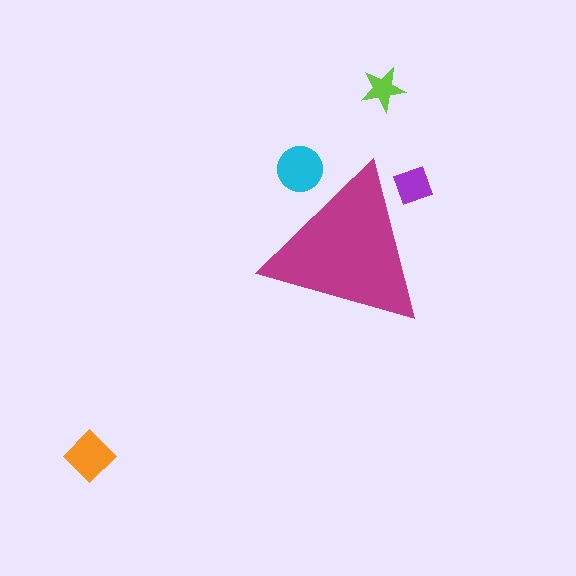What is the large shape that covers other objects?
A magenta triangle.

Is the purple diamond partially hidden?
Yes, the purple diamond is partially hidden behind the magenta triangle.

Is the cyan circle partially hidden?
Yes, the cyan circle is partially hidden behind the magenta triangle.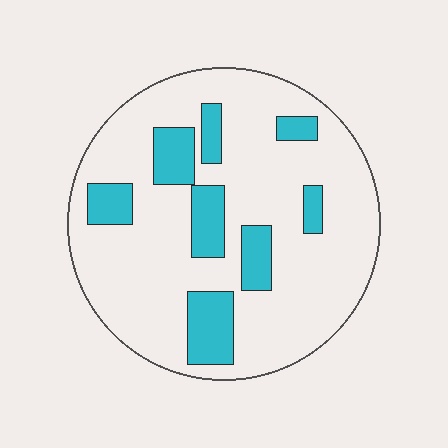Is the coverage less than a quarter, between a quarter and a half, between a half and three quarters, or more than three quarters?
Less than a quarter.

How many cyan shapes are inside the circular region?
8.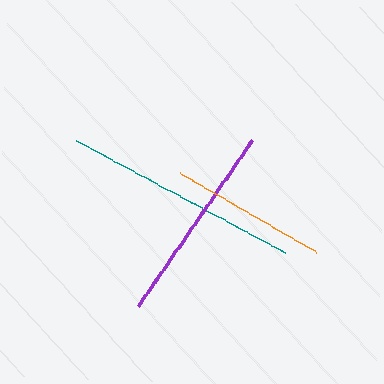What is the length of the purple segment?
The purple segment is approximately 202 pixels long.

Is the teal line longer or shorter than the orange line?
The teal line is longer than the orange line.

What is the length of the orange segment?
The orange segment is approximately 158 pixels long.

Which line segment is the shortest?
The orange line is the shortest at approximately 158 pixels.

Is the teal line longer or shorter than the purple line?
The teal line is longer than the purple line.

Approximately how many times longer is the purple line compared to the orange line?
The purple line is approximately 1.3 times the length of the orange line.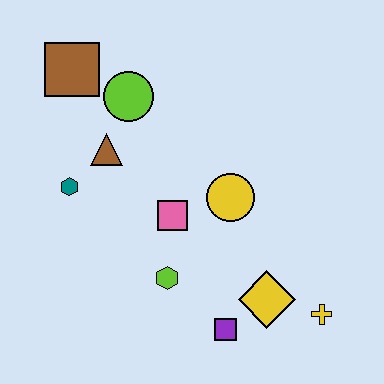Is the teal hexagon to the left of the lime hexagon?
Yes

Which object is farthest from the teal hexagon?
The yellow cross is farthest from the teal hexagon.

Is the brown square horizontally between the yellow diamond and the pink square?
No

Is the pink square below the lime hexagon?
No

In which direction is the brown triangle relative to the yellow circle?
The brown triangle is to the left of the yellow circle.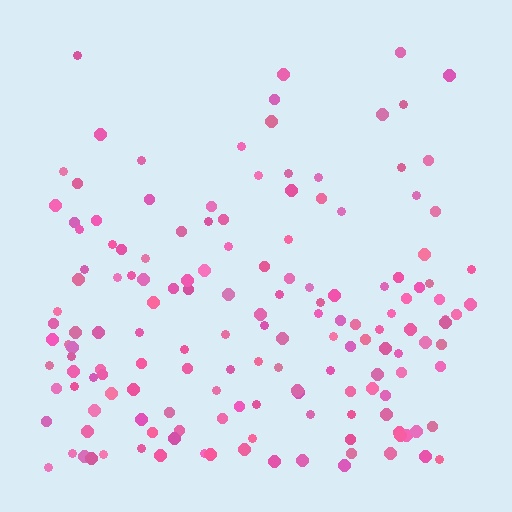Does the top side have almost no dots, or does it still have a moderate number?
Still a moderate number, just noticeably fewer than the bottom.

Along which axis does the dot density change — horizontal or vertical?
Vertical.